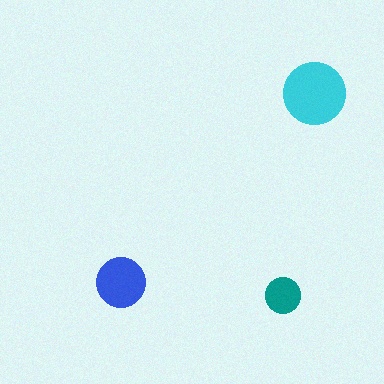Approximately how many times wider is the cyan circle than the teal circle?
About 1.5 times wider.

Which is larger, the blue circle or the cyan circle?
The cyan one.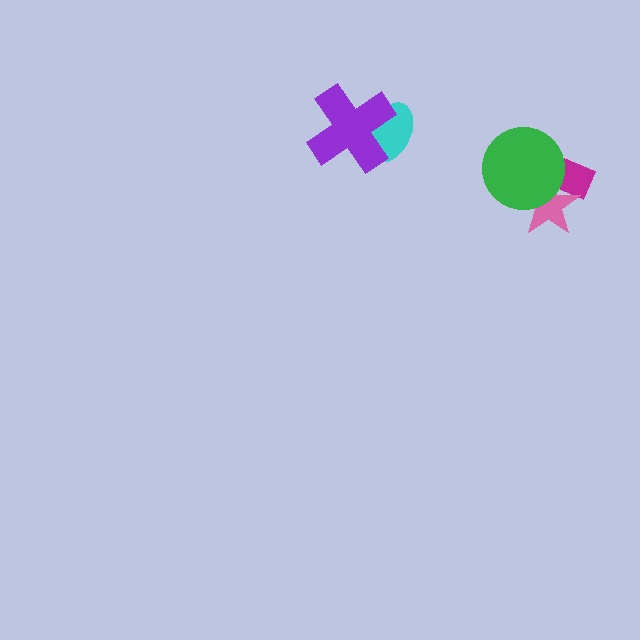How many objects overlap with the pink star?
2 objects overlap with the pink star.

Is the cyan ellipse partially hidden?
Yes, it is partially covered by another shape.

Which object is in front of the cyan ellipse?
The purple cross is in front of the cyan ellipse.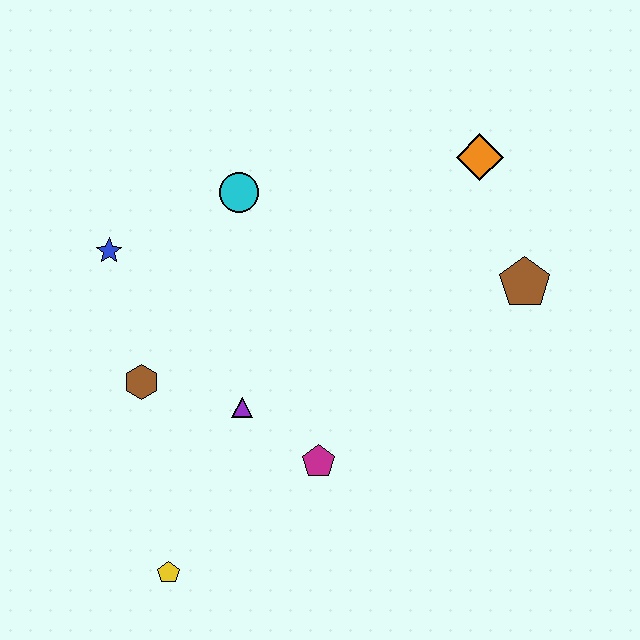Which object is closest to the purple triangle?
The magenta pentagon is closest to the purple triangle.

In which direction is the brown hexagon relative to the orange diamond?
The brown hexagon is to the left of the orange diamond.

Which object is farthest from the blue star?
The brown pentagon is farthest from the blue star.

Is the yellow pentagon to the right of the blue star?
Yes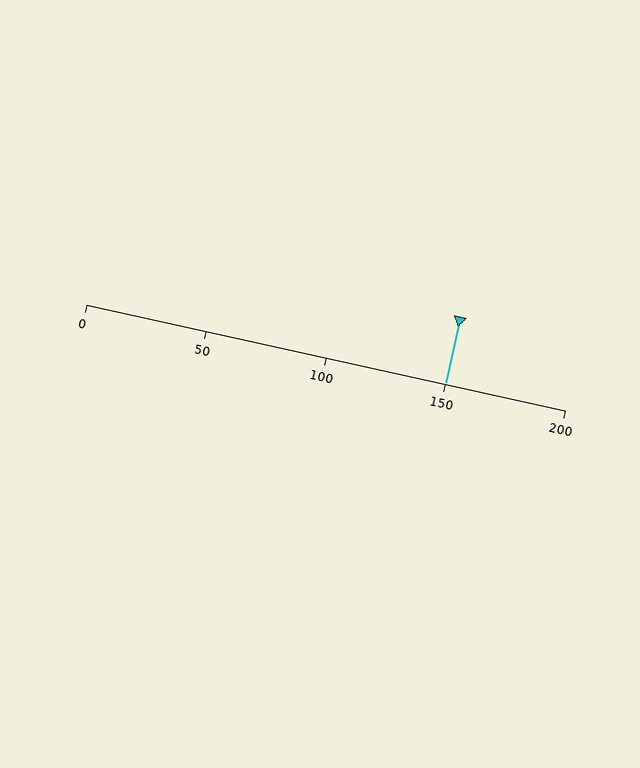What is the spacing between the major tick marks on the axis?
The major ticks are spaced 50 apart.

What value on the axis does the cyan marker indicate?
The marker indicates approximately 150.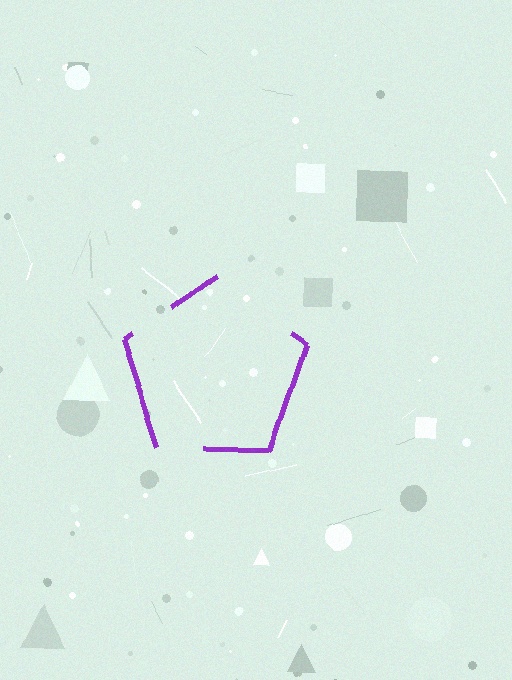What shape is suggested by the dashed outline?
The dashed outline suggests a pentagon.